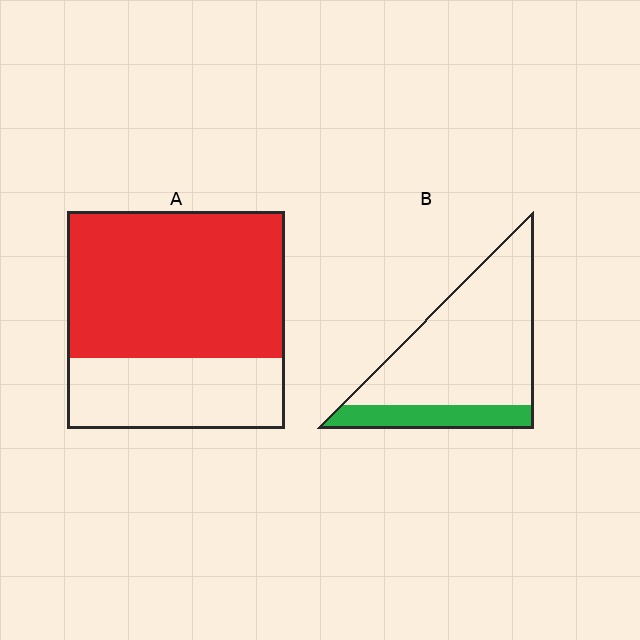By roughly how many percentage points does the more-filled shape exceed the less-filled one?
By roughly 45 percentage points (A over B).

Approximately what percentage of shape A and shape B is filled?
A is approximately 65% and B is approximately 20%.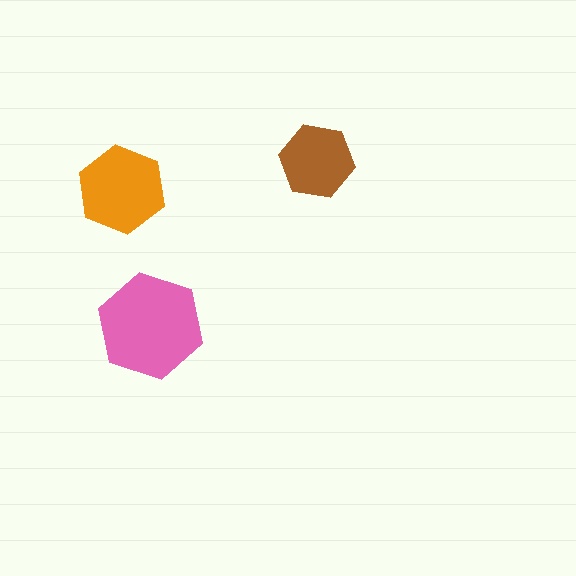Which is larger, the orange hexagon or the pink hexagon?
The pink one.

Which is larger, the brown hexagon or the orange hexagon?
The orange one.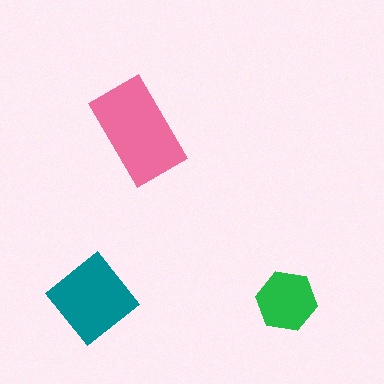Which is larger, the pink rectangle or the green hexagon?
The pink rectangle.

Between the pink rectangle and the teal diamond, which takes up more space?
The pink rectangle.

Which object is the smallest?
The green hexagon.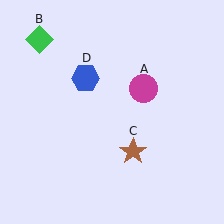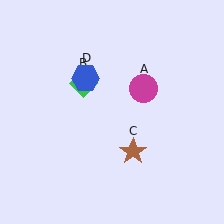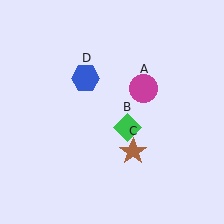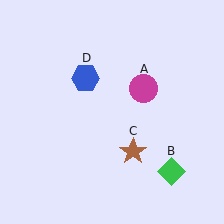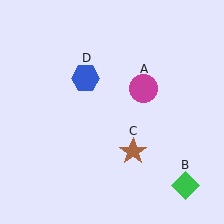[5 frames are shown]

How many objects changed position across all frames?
1 object changed position: green diamond (object B).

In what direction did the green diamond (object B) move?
The green diamond (object B) moved down and to the right.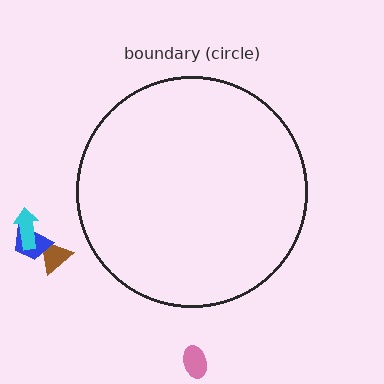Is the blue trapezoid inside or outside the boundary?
Outside.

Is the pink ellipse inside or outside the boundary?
Outside.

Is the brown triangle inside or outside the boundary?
Outside.